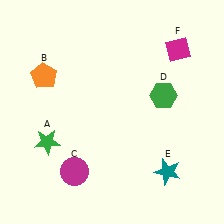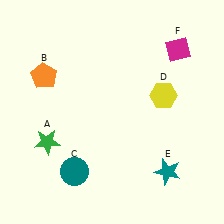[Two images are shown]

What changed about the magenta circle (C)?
In Image 1, C is magenta. In Image 2, it changed to teal.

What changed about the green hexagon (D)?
In Image 1, D is green. In Image 2, it changed to yellow.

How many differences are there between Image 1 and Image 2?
There are 2 differences between the two images.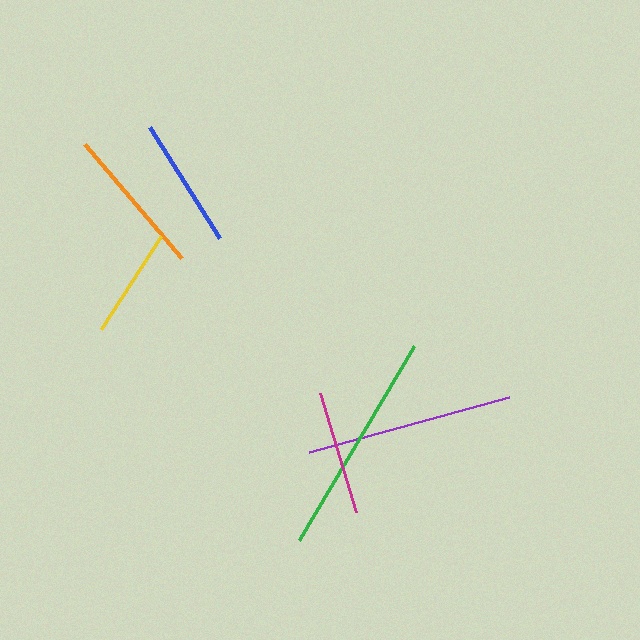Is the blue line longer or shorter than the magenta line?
The blue line is longer than the magenta line.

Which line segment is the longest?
The green line is the longest at approximately 226 pixels.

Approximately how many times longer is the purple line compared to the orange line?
The purple line is approximately 1.4 times the length of the orange line.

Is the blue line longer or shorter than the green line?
The green line is longer than the blue line.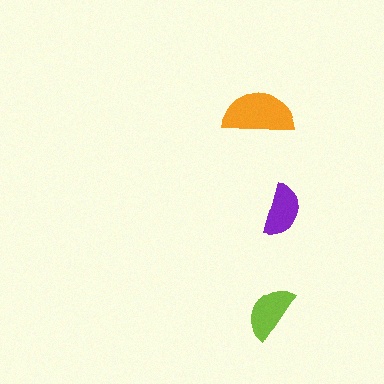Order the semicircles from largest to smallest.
the orange one, the lime one, the purple one.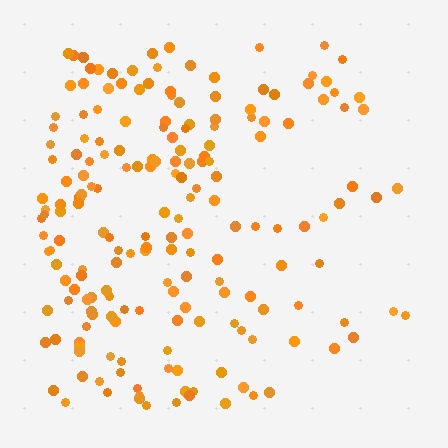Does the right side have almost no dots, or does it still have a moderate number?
Still a moderate number, just noticeably fewer than the left.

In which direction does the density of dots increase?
From right to left, with the left side densest.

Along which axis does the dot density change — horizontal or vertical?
Horizontal.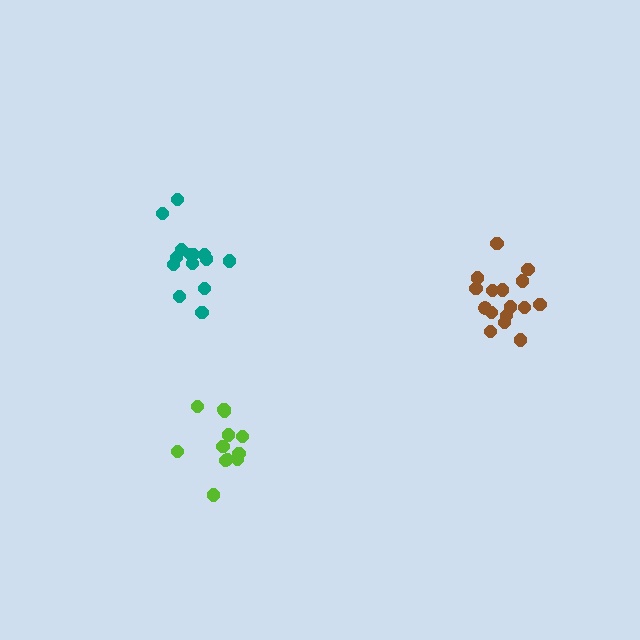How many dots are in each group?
Group 1: 16 dots, Group 2: 14 dots, Group 3: 12 dots (42 total).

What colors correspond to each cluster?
The clusters are colored: brown, teal, lime.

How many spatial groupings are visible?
There are 3 spatial groupings.